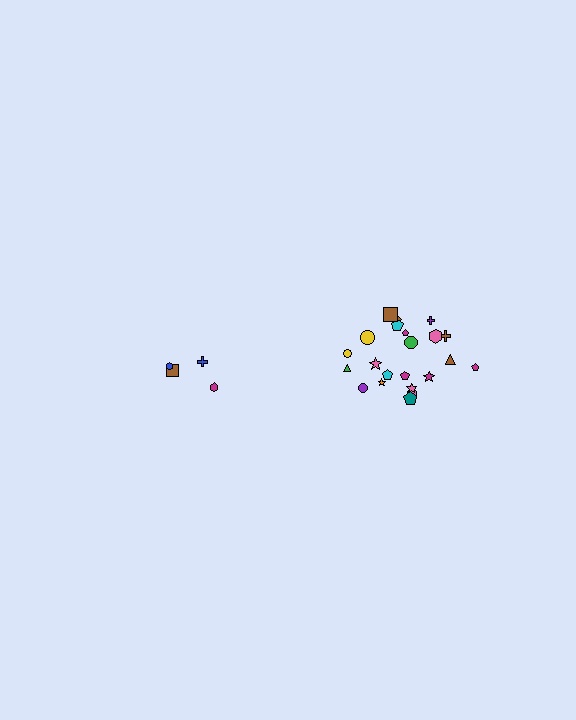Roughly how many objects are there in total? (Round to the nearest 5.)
Roughly 25 objects in total.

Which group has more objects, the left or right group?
The right group.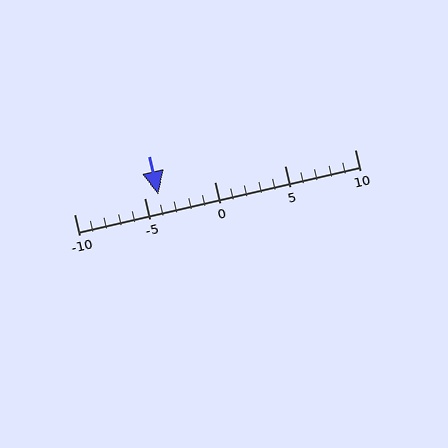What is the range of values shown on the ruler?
The ruler shows values from -10 to 10.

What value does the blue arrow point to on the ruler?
The blue arrow points to approximately -4.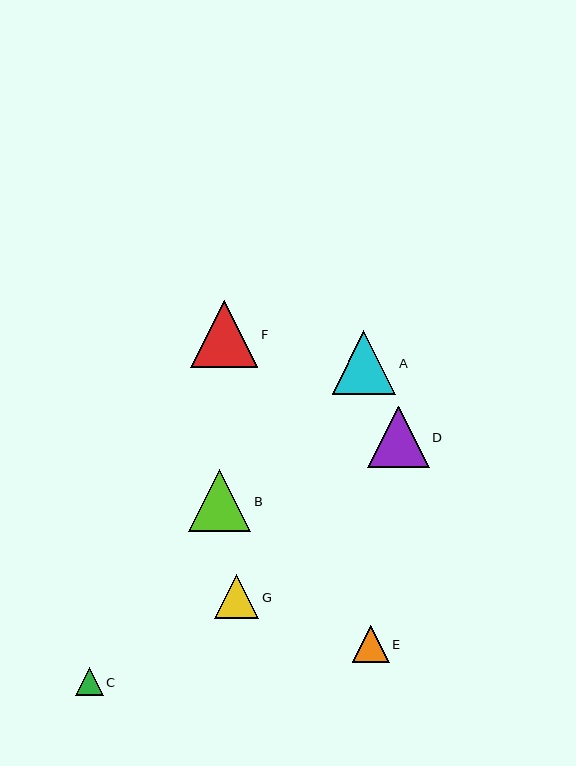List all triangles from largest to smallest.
From largest to smallest: F, A, B, D, G, E, C.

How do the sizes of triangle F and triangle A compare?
Triangle F and triangle A are approximately the same size.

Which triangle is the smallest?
Triangle C is the smallest with a size of approximately 28 pixels.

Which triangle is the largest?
Triangle F is the largest with a size of approximately 67 pixels.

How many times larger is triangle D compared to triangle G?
Triangle D is approximately 1.4 times the size of triangle G.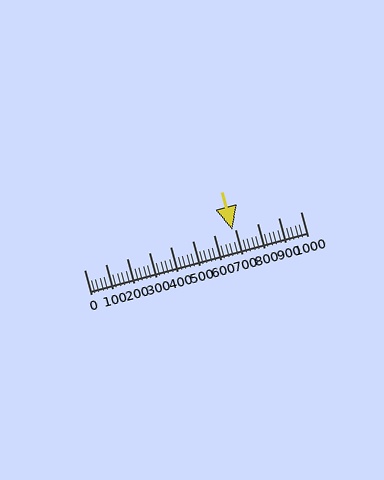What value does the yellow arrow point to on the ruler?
The yellow arrow points to approximately 685.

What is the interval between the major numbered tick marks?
The major tick marks are spaced 100 units apart.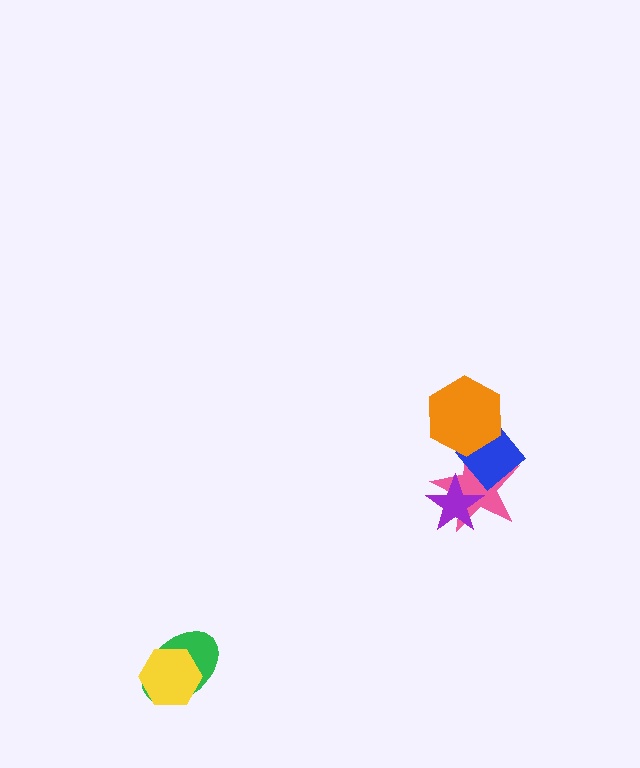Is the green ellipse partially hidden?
Yes, it is partially covered by another shape.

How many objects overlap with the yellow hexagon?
1 object overlaps with the yellow hexagon.